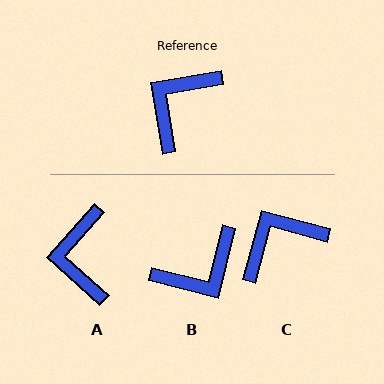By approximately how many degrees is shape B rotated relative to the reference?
Approximately 156 degrees counter-clockwise.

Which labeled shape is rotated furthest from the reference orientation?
B, about 156 degrees away.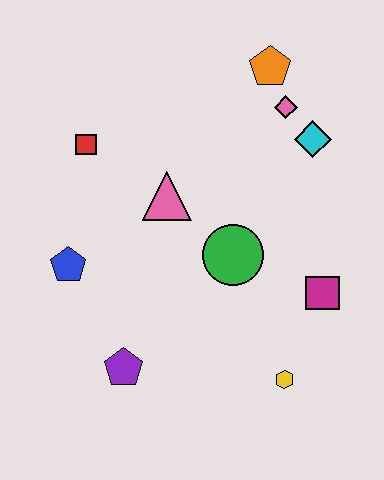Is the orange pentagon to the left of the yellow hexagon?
Yes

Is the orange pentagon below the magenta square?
No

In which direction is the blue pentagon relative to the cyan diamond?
The blue pentagon is to the left of the cyan diamond.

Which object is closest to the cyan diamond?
The pink diamond is closest to the cyan diamond.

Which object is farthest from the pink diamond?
The purple pentagon is farthest from the pink diamond.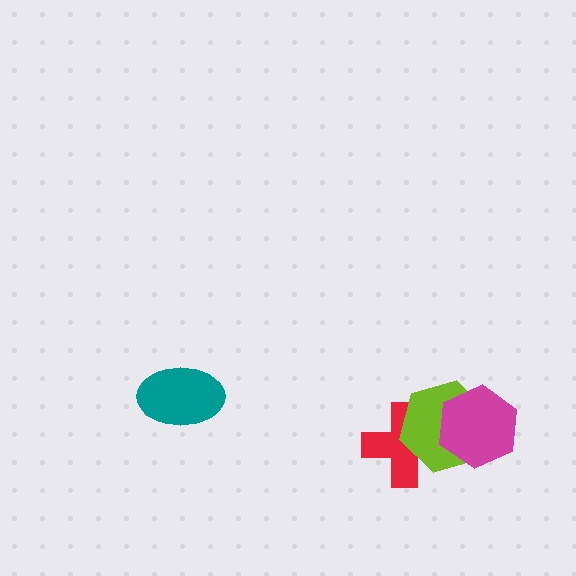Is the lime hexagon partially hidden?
Yes, it is partially covered by another shape.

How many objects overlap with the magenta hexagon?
2 objects overlap with the magenta hexagon.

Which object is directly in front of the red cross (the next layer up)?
The lime hexagon is directly in front of the red cross.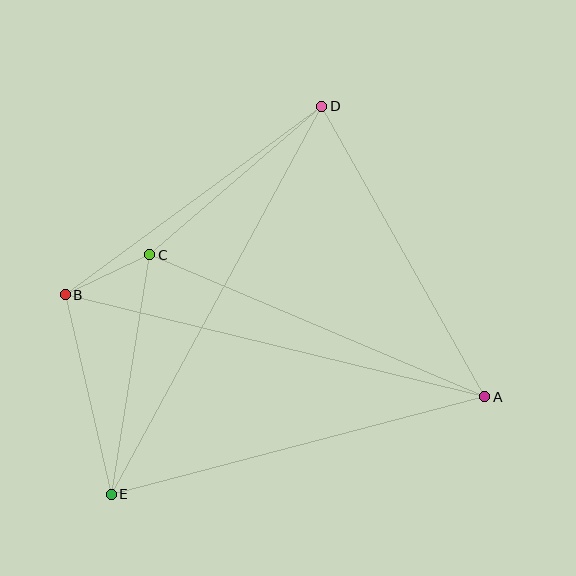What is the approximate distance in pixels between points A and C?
The distance between A and C is approximately 364 pixels.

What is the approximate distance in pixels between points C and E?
The distance between C and E is approximately 242 pixels.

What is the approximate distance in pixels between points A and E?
The distance between A and E is approximately 386 pixels.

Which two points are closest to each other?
Points B and C are closest to each other.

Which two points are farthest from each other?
Points D and E are farthest from each other.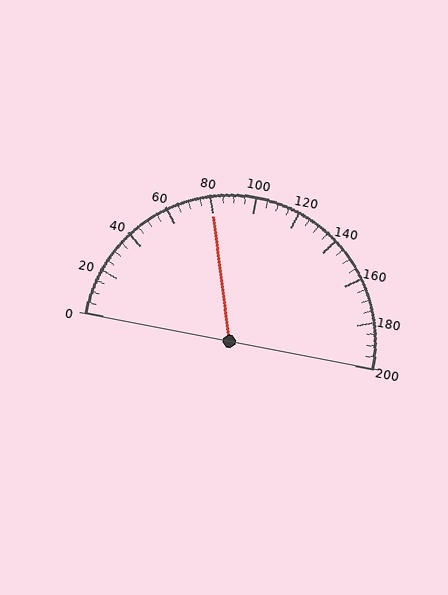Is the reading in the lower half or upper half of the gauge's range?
The reading is in the lower half of the range (0 to 200).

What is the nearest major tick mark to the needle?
The nearest major tick mark is 80.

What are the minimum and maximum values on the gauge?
The gauge ranges from 0 to 200.